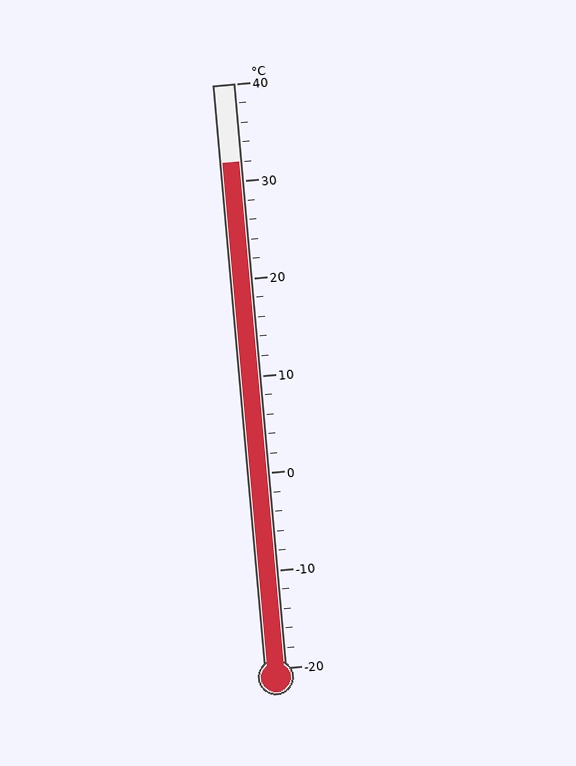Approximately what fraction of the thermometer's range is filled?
The thermometer is filled to approximately 85% of its range.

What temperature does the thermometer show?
The thermometer shows approximately 32°C.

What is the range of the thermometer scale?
The thermometer scale ranges from -20°C to 40°C.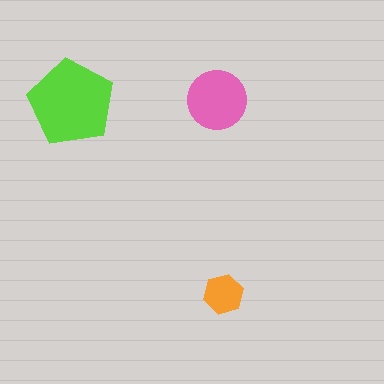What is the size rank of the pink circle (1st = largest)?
2nd.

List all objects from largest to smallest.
The lime pentagon, the pink circle, the orange hexagon.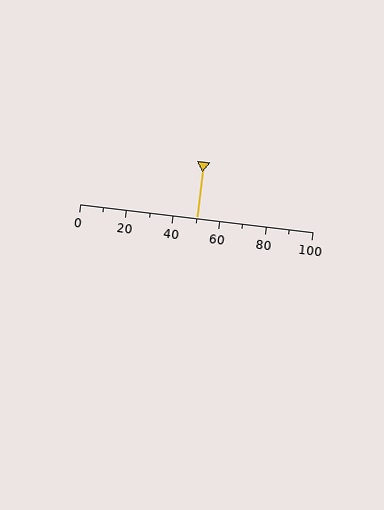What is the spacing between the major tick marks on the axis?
The major ticks are spaced 20 apart.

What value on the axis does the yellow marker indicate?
The marker indicates approximately 50.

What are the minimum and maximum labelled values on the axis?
The axis runs from 0 to 100.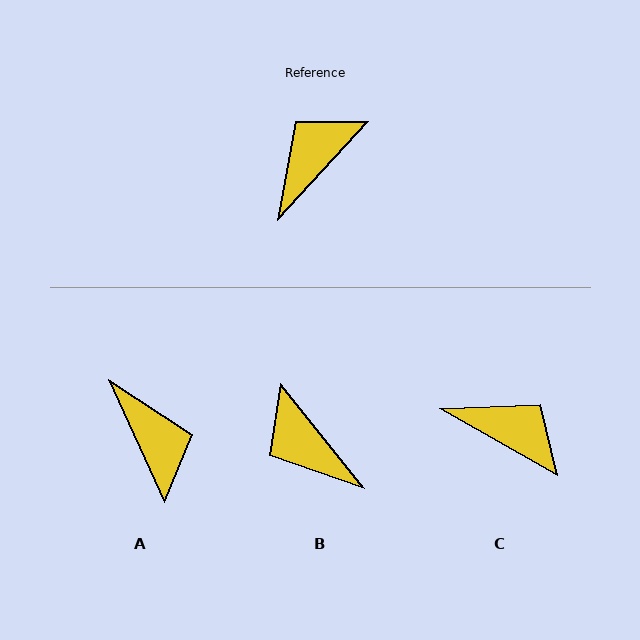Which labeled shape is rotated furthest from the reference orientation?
A, about 113 degrees away.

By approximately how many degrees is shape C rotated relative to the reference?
Approximately 77 degrees clockwise.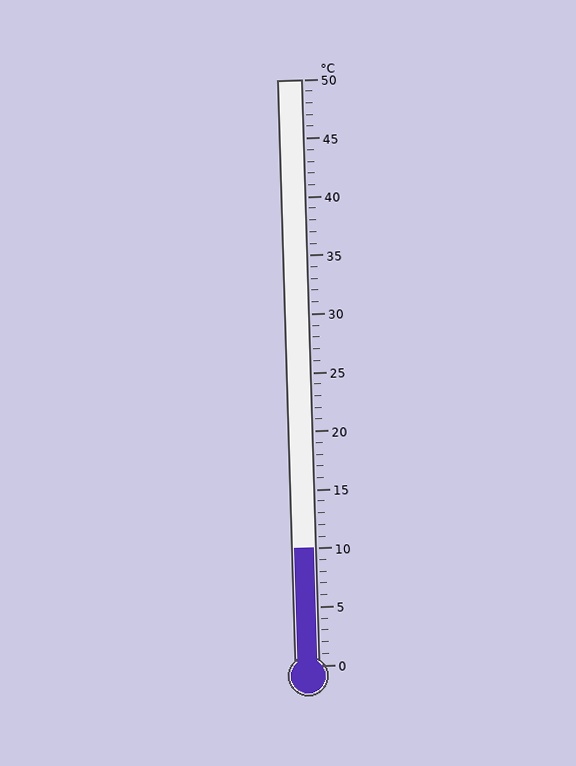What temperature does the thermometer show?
The thermometer shows approximately 10°C.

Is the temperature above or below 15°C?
The temperature is below 15°C.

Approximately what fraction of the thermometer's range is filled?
The thermometer is filled to approximately 20% of its range.